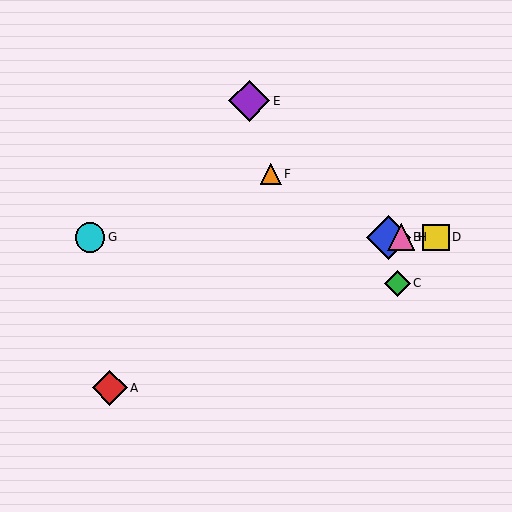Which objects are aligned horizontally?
Objects B, D, G, H are aligned horizontally.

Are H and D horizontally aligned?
Yes, both are at y≈237.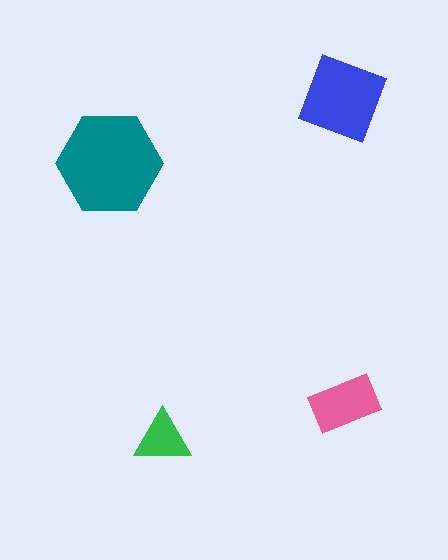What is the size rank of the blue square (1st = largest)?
2nd.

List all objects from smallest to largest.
The green triangle, the pink rectangle, the blue square, the teal hexagon.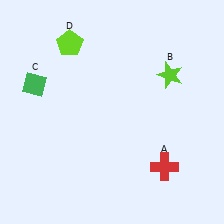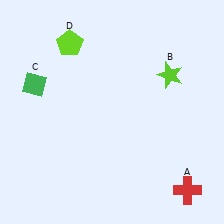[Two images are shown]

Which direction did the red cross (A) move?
The red cross (A) moved down.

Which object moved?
The red cross (A) moved down.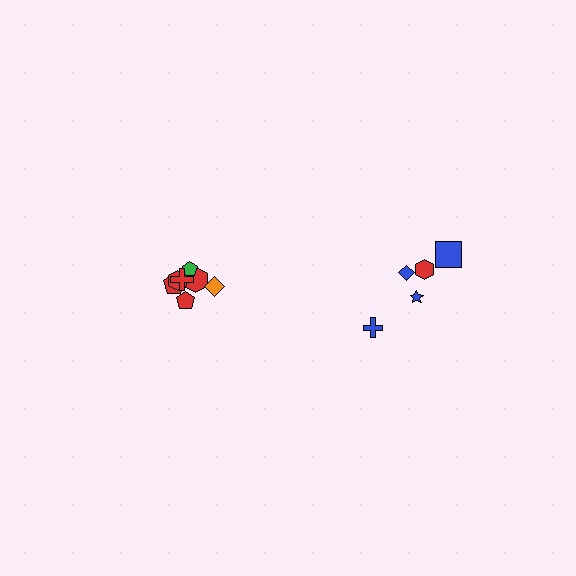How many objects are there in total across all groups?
There are 12 objects.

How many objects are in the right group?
There are 5 objects.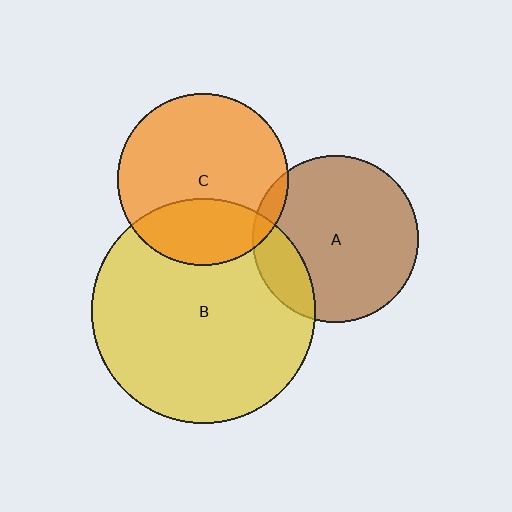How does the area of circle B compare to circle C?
Approximately 1.7 times.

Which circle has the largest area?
Circle B (yellow).